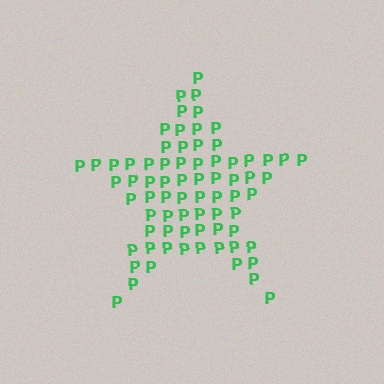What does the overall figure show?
The overall figure shows a star.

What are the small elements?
The small elements are letter P's.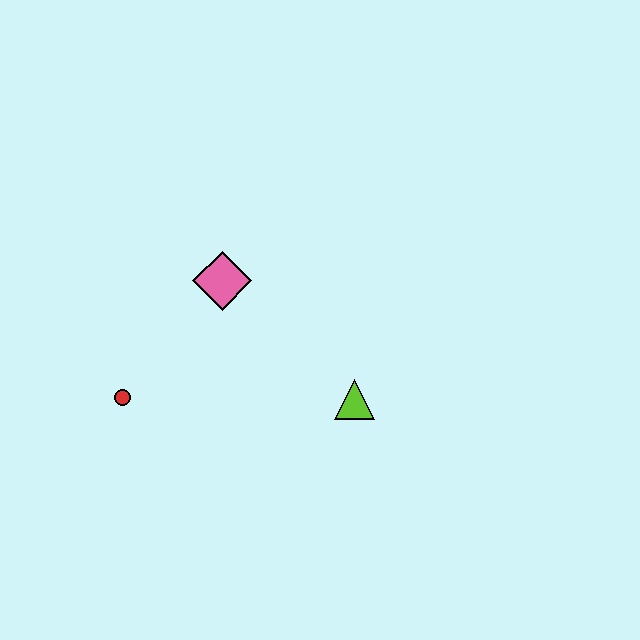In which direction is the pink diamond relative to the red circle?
The pink diamond is above the red circle.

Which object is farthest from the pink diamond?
The lime triangle is farthest from the pink diamond.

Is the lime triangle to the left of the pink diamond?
No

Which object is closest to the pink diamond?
The red circle is closest to the pink diamond.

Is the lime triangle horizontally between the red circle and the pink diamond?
No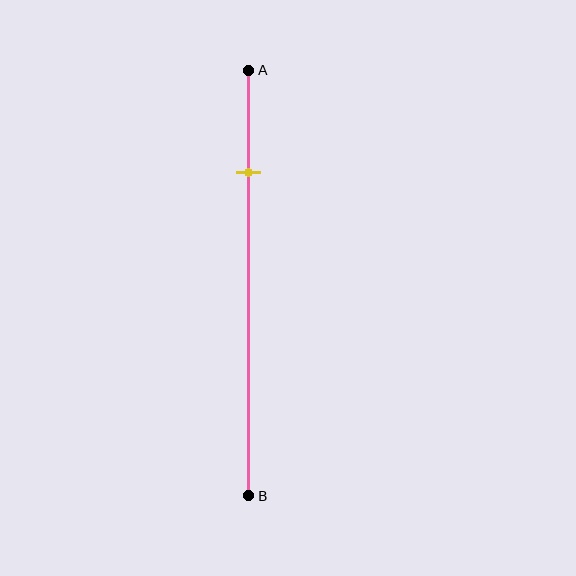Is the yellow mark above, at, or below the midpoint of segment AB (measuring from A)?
The yellow mark is above the midpoint of segment AB.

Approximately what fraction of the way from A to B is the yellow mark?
The yellow mark is approximately 25% of the way from A to B.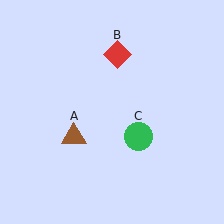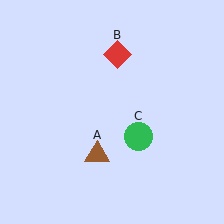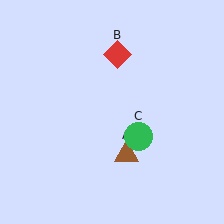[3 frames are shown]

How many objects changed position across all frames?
1 object changed position: brown triangle (object A).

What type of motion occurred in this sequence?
The brown triangle (object A) rotated counterclockwise around the center of the scene.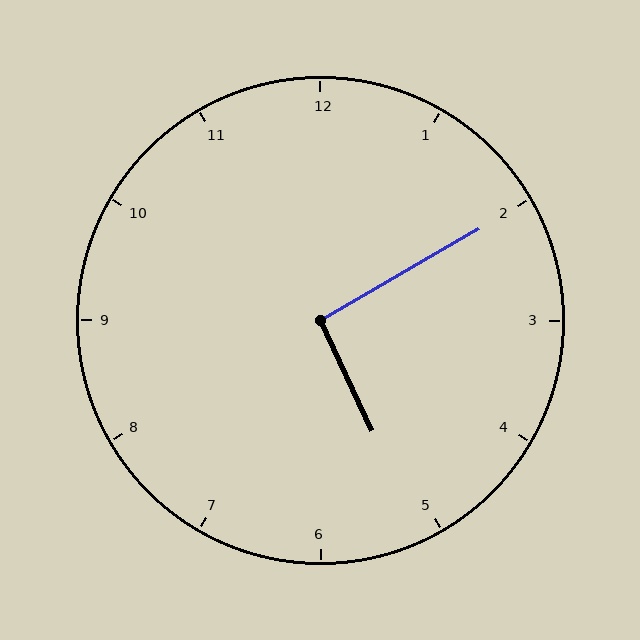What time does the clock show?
5:10.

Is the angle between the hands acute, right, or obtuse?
It is right.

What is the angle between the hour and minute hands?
Approximately 95 degrees.